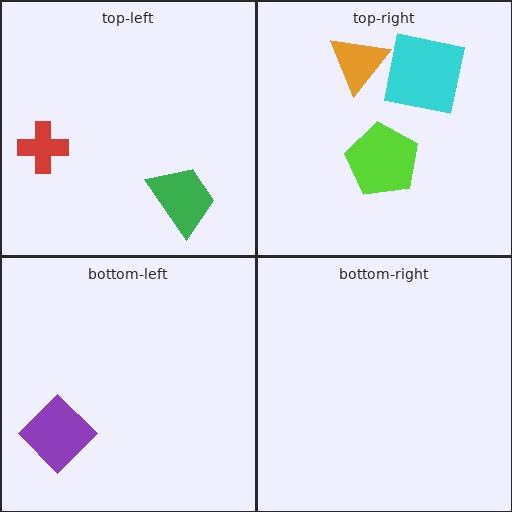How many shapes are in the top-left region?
2.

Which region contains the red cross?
The top-left region.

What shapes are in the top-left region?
The green trapezoid, the red cross.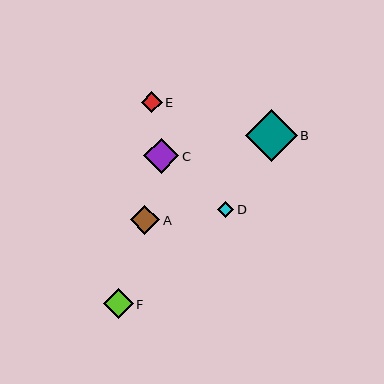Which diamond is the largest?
Diamond B is the largest with a size of approximately 51 pixels.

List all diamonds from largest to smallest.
From largest to smallest: B, C, A, F, E, D.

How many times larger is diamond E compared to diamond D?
Diamond E is approximately 1.3 times the size of diamond D.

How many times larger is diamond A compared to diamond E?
Diamond A is approximately 1.4 times the size of diamond E.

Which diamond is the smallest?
Diamond D is the smallest with a size of approximately 16 pixels.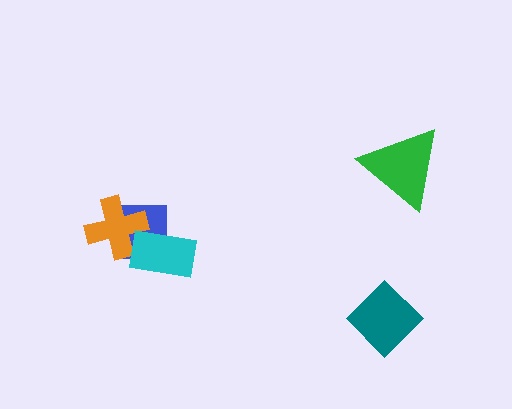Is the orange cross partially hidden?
Yes, it is partially covered by another shape.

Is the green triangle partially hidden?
No, no other shape covers it.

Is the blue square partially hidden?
Yes, it is partially covered by another shape.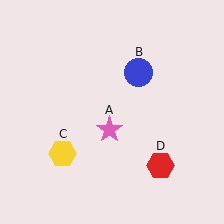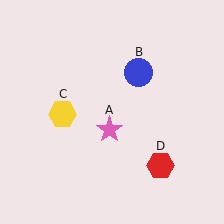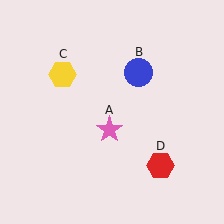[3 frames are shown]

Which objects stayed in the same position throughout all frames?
Pink star (object A) and blue circle (object B) and red hexagon (object D) remained stationary.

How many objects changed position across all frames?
1 object changed position: yellow hexagon (object C).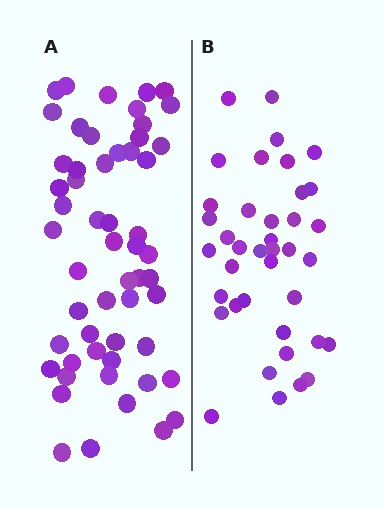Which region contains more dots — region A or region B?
Region A (the left region) has more dots.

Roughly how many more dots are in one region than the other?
Region A has approximately 15 more dots than region B.